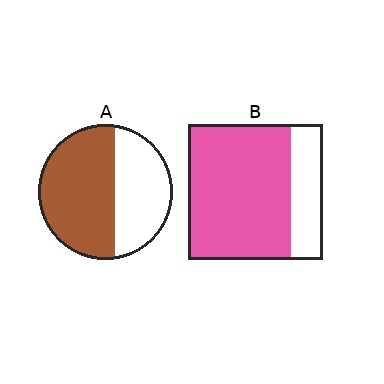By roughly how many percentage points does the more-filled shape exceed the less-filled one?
By roughly 15 percentage points (B over A).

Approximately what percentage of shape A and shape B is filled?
A is approximately 60% and B is approximately 75%.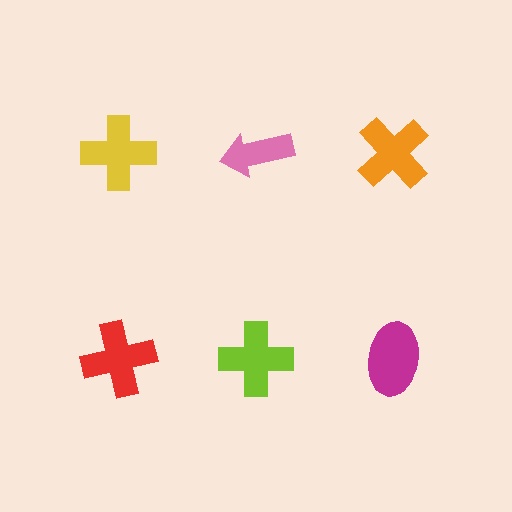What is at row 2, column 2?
A lime cross.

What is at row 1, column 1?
A yellow cross.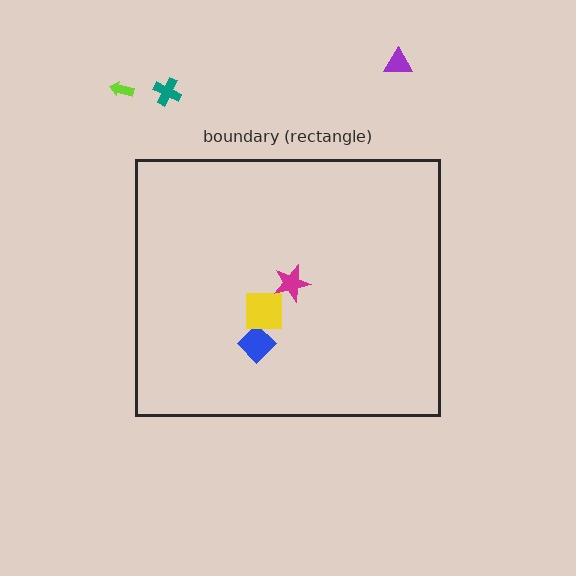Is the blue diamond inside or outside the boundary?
Inside.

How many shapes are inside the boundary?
3 inside, 3 outside.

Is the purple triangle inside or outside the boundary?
Outside.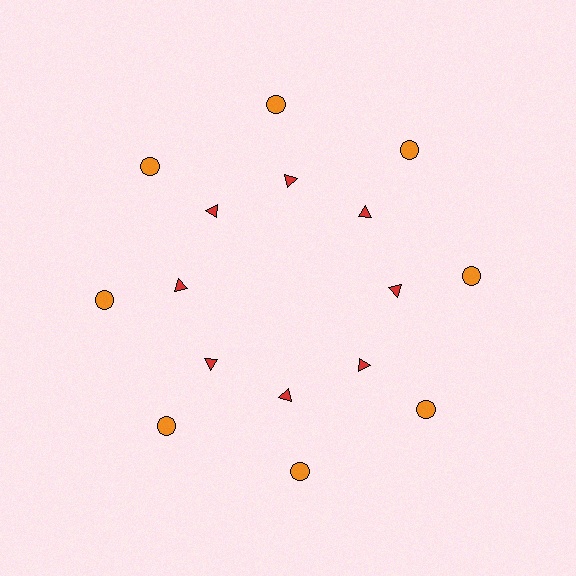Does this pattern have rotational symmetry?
Yes, this pattern has 8-fold rotational symmetry. It looks the same after rotating 45 degrees around the center.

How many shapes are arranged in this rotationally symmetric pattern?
There are 16 shapes, arranged in 8 groups of 2.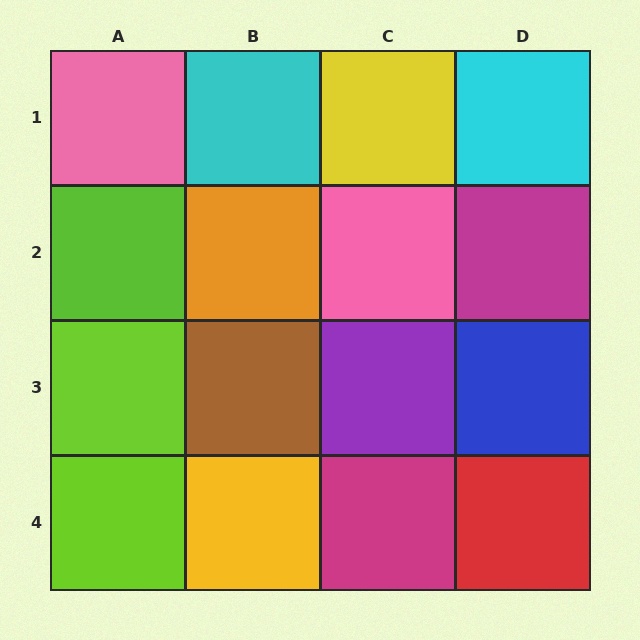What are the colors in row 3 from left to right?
Lime, brown, purple, blue.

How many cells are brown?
1 cell is brown.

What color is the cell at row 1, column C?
Yellow.